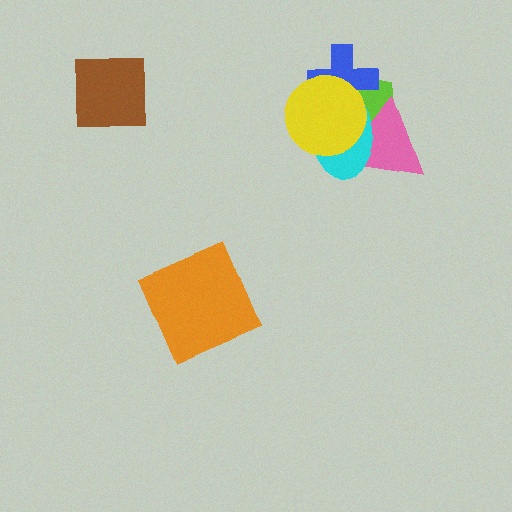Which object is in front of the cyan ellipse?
The yellow circle is in front of the cyan ellipse.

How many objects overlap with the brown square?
0 objects overlap with the brown square.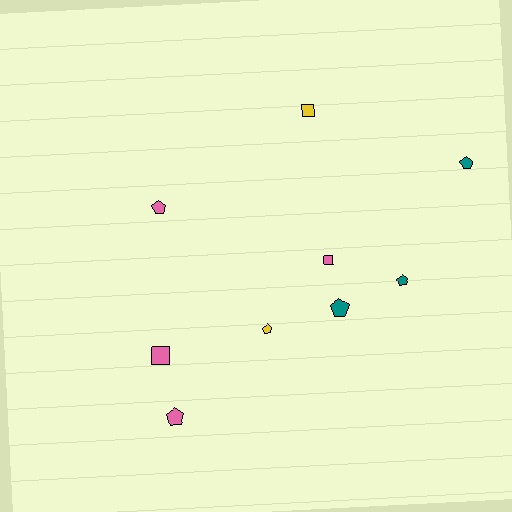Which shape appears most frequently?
Pentagon, with 6 objects.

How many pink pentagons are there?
There are 2 pink pentagons.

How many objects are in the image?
There are 9 objects.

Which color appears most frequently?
Pink, with 4 objects.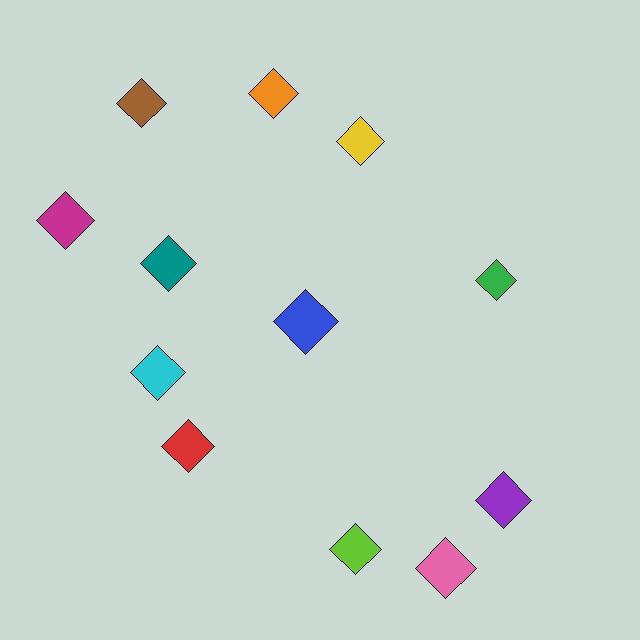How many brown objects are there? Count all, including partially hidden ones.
There is 1 brown object.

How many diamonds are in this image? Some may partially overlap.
There are 12 diamonds.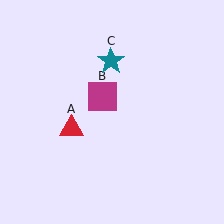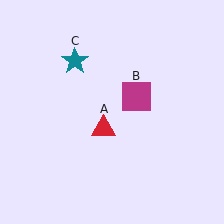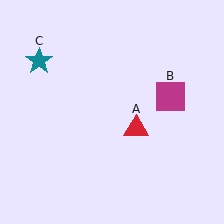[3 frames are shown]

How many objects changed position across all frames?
3 objects changed position: red triangle (object A), magenta square (object B), teal star (object C).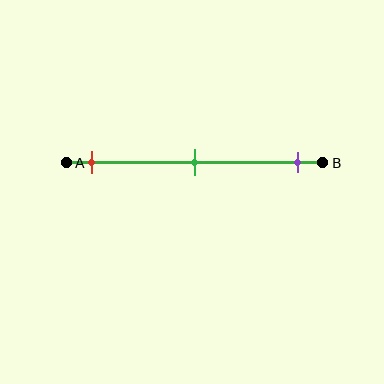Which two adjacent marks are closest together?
The red and green marks are the closest adjacent pair.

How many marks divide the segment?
There are 3 marks dividing the segment.